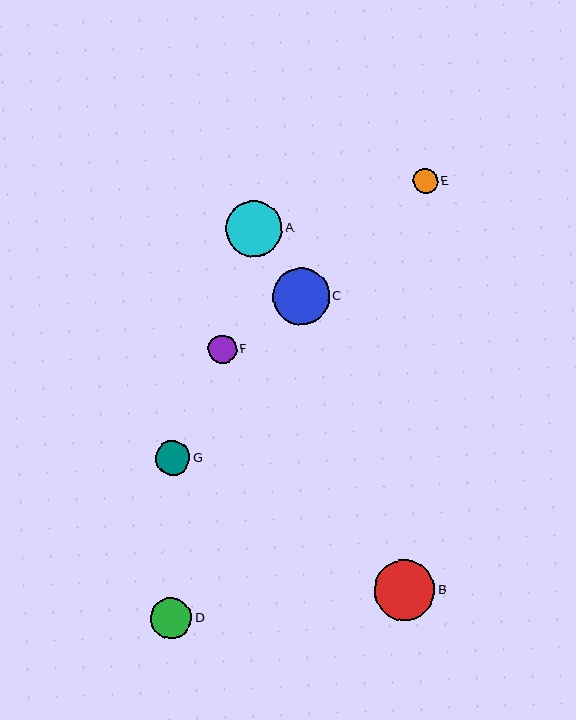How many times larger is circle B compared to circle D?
Circle B is approximately 1.5 times the size of circle D.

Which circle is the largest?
Circle B is the largest with a size of approximately 61 pixels.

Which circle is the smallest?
Circle E is the smallest with a size of approximately 25 pixels.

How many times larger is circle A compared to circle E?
Circle A is approximately 2.3 times the size of circle E.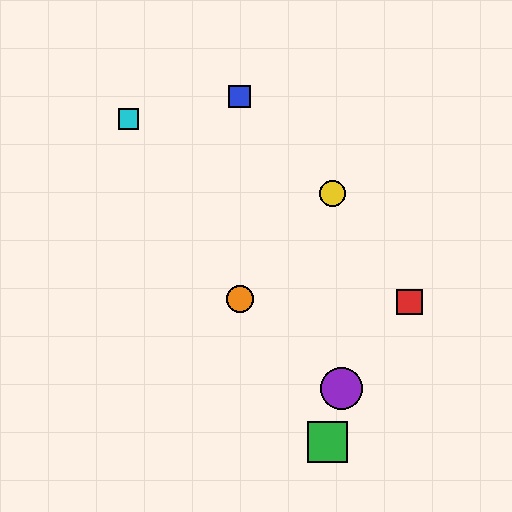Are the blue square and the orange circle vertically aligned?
Yes, both are at x≈240.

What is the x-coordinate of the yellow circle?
The yellow circle is at x≈333.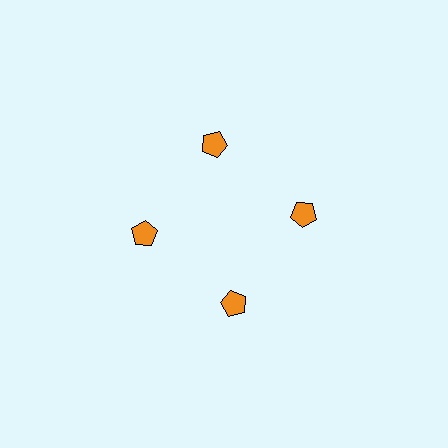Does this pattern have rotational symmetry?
Yes, this pattern has 4-fold rotational symmetry. It looks the same after rotating 90 degrees around the center.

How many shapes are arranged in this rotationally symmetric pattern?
There are 4 shapes, arranged in 4 groups of 1.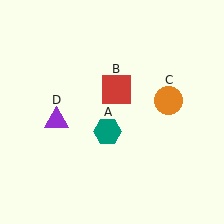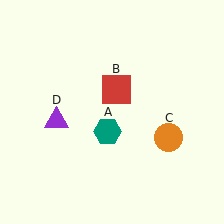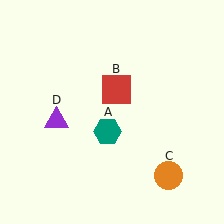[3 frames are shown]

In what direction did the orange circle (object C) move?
The orange circle (object C) moved down.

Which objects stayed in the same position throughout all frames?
Teal hexagon (object A) and red square (object B) and purple triangle (object D) remained stationary.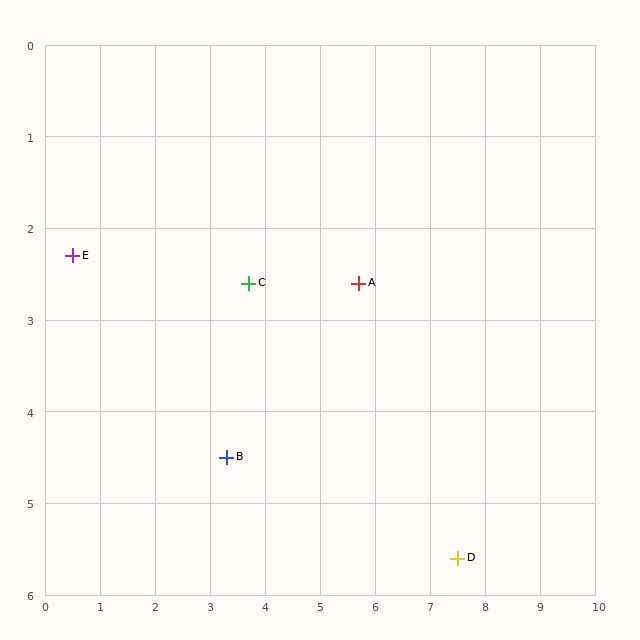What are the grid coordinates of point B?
Point B is at approximately (3.3, 4.5).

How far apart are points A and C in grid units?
Points A and C are about 2.0 grid units apart.